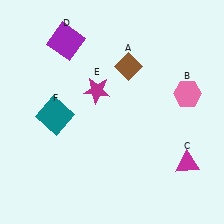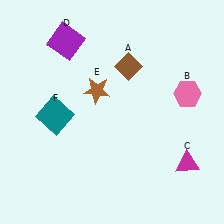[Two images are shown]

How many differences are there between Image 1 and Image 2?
There is 1 difference between the two images.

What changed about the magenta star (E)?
In Image 1, E is magenta. In Image 2, it changed to brown.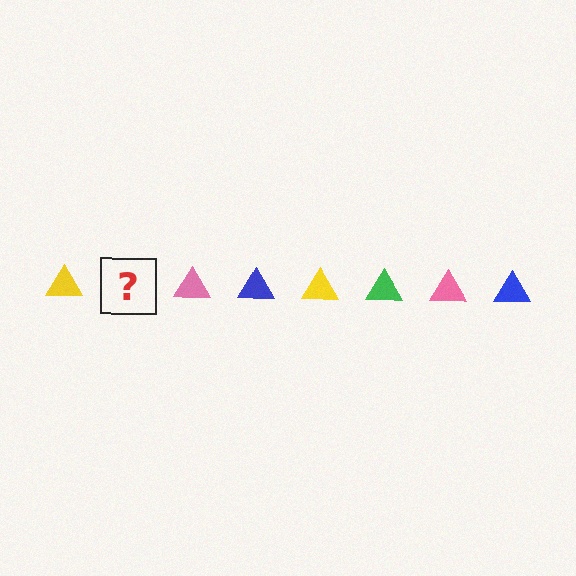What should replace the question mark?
The question mark should be replaced with a green triangle.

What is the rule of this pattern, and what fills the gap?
The rule is that the pattern cycles through yellow, green, pink, blue triangles. The gap should be filled with a green triangle.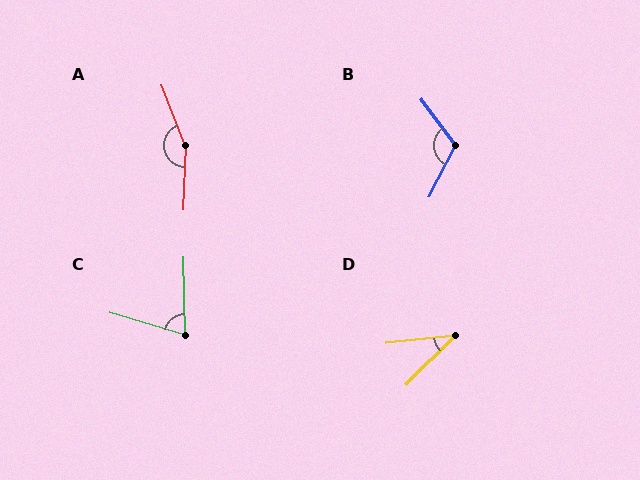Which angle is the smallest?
D, at approximately 39 degrees.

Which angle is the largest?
A, at approximately 157 degrees.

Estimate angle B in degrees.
Approximately 116 degrees.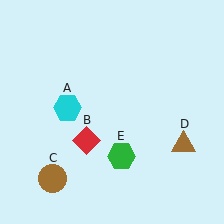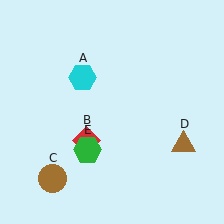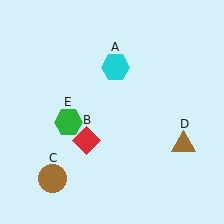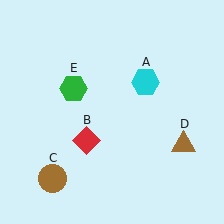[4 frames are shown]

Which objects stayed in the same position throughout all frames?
Red diamond (object B) and brown circle (object C) and brown triangle (object D) remained stationary.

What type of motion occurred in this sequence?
The cyan hexagon (object A), green hexagon (object E) rotated clockwise around the center of the scene.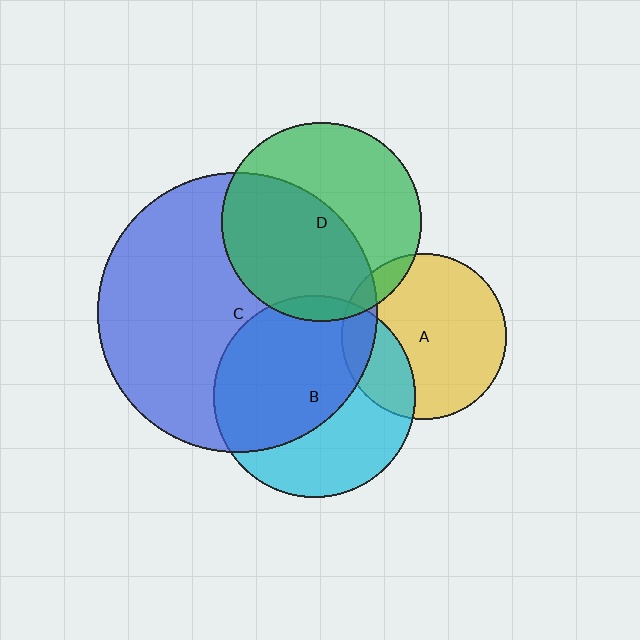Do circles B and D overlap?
Yes.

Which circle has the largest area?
Circle C (blue).